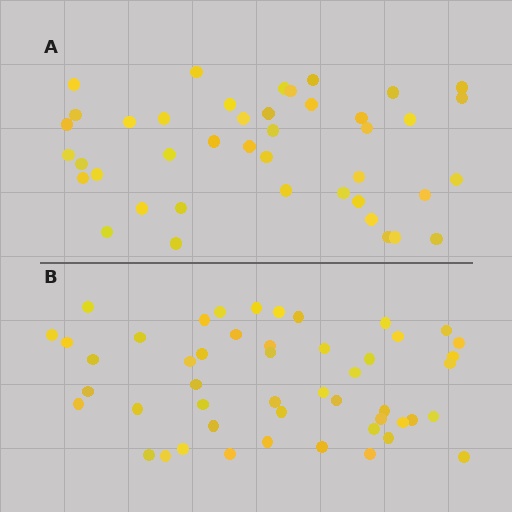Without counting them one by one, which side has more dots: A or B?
Region B (the bottom region) has more dots.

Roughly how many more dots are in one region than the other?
Region B has roughly 8 or so more dots than region A.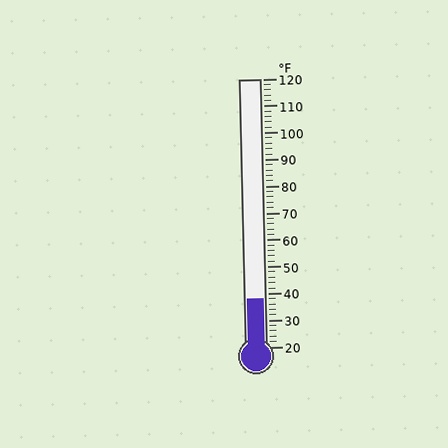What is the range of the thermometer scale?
The thermometer scale ranges from 20°F to 120°F.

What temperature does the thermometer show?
The thermometer shows approximately 38°F.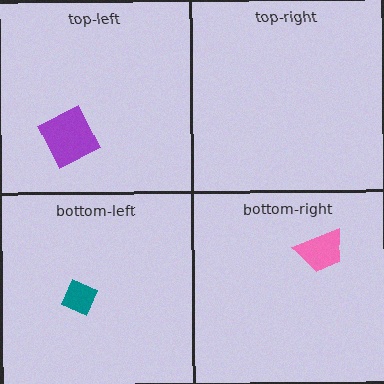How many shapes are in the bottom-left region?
1.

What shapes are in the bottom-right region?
The pink trapezoid.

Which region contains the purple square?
The top-left region.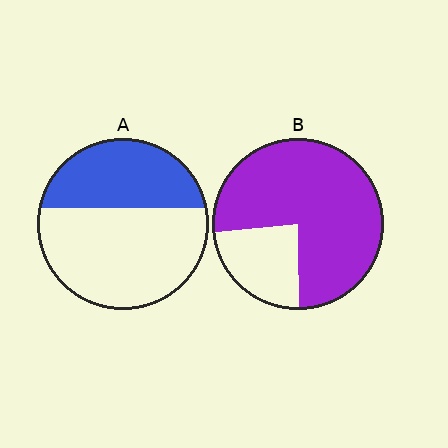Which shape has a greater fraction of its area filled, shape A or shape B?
Shape B.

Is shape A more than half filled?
No.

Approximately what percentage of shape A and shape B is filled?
A is approximately 40% and B is approximately 75%.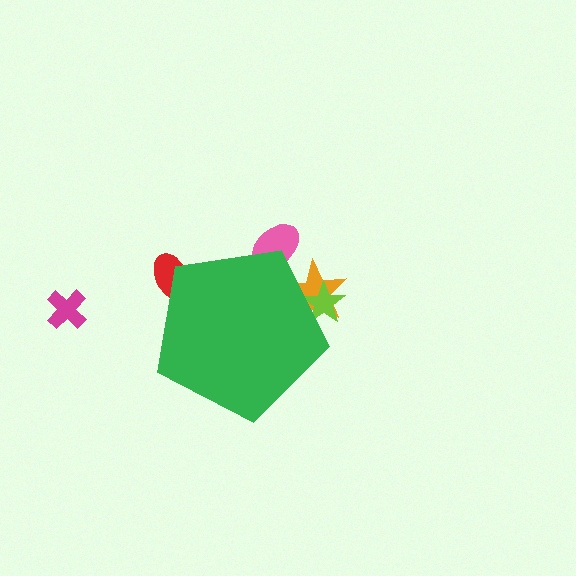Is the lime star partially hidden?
Yes, the lime star is partially hidden behind the green pentagon.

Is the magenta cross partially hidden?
No, the magenta cross is fully visible.